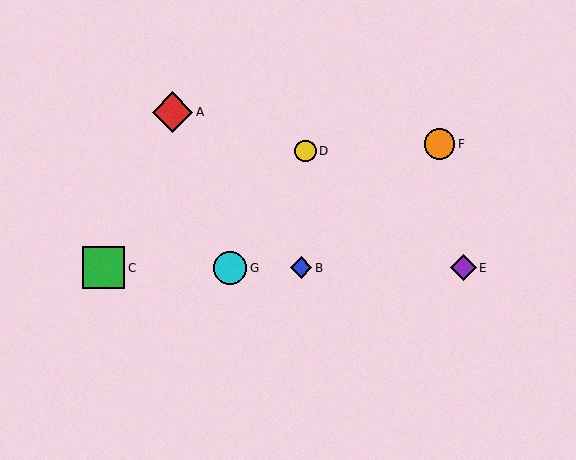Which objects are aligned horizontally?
Objects B, C, E, G are aligned horizontally.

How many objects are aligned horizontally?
4 objects (B, C, E, G) are aligned horizontally.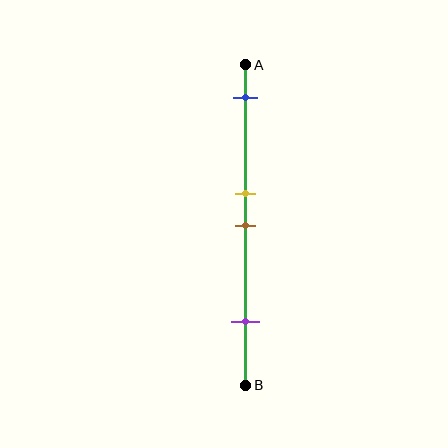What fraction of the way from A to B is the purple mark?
The purple mark is approximately 80% (0.8) of the way from A to B.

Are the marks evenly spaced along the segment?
No, the marks are not evenly spaced.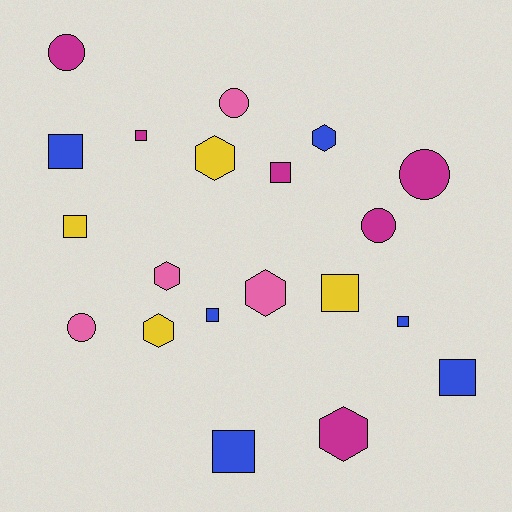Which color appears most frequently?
Blue, with 6 objects.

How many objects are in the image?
There are 20 objects.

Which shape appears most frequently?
Square, with 9 objects.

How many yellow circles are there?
There are no yellow circles.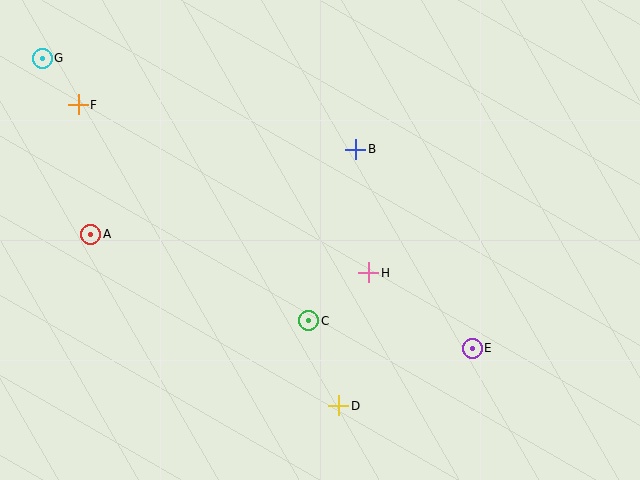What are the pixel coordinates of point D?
Point D is at (339, 406).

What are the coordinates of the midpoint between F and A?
The midpoint between F and A is at (85, 169).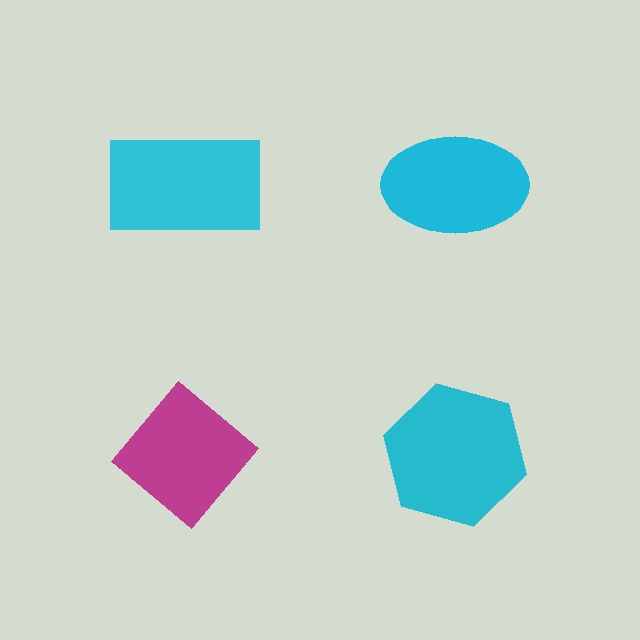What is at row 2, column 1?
A magenta diamond.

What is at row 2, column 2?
A cyan hexagon.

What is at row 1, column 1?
A cyan rectangle.